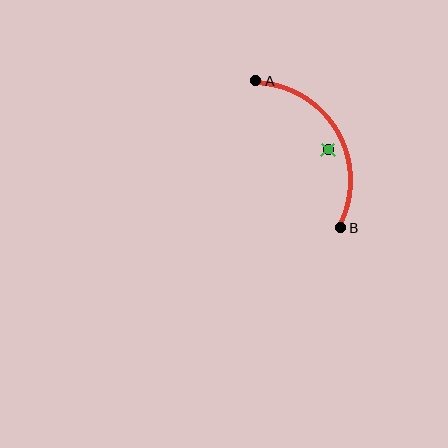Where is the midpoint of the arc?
The arc midpoint is the point on the curve farthest from the straight line joining A and B. It sits to the right of that line.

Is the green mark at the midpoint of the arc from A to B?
No — the green mark does not lie on the arc at all. It sits slightly inside the curve.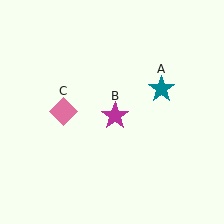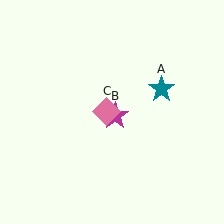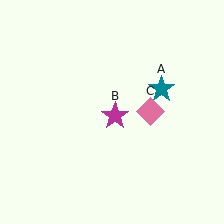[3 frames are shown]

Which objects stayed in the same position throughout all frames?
Teal star (object A) and magenta star (object B) remained stationary.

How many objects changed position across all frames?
1 object changed position: pink diamond (object C).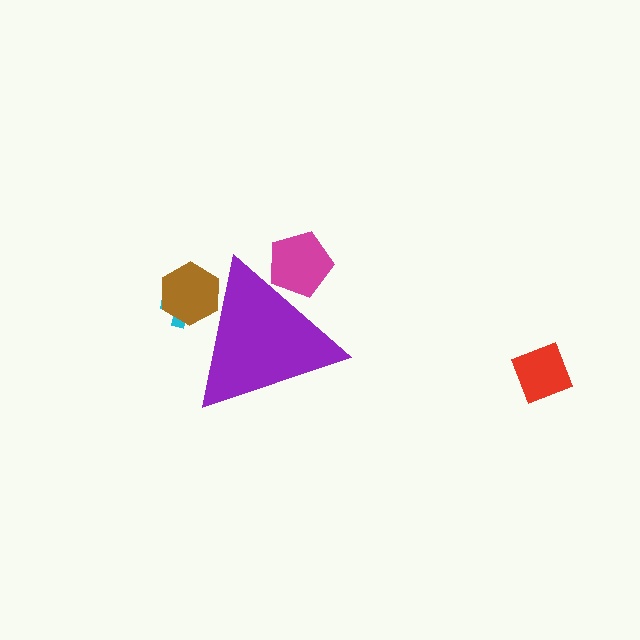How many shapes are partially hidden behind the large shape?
3 shapes are partially hidden.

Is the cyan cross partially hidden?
Yes, the cyan cross is partially hidden behind the purple triangle.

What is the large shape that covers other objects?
A purple triangle.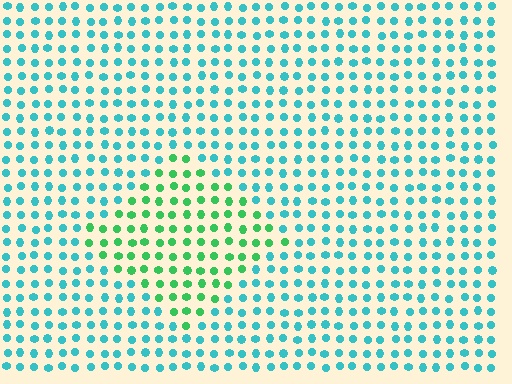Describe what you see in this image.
The image is filled with small cyan elements in a uniform arrangement. A diamond-shaped region is visible where the elements are tinted to a slightly different hue, forming a subtle color boundary.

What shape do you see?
I see a diamond.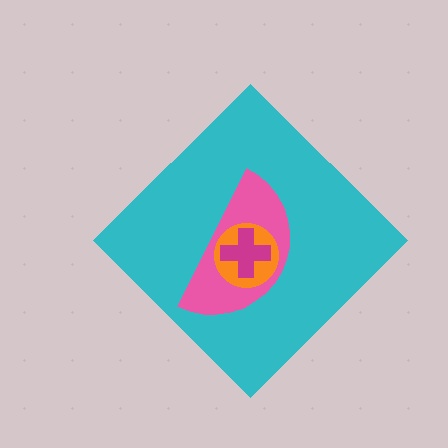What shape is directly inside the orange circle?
The magenta cross.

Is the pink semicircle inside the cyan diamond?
Yes.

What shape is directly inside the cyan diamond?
The pink semicircle.